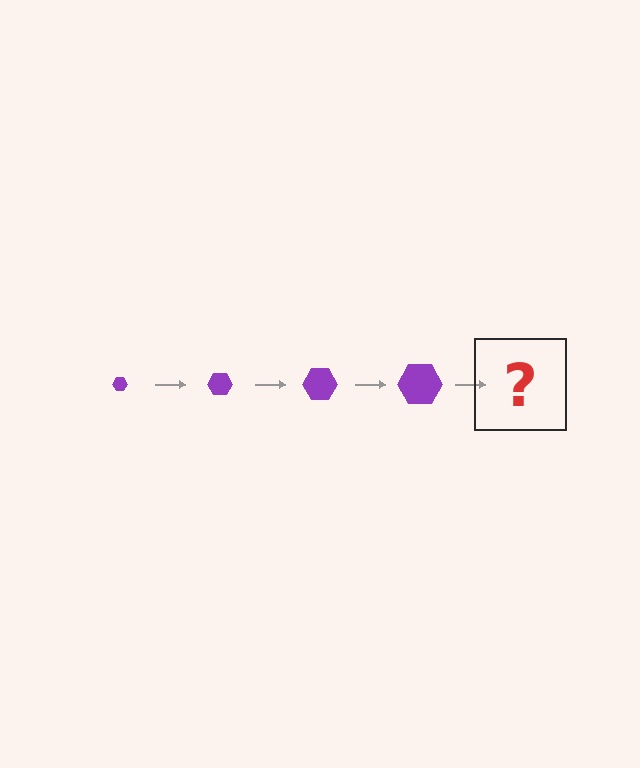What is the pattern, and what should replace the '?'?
The pattern is that the hexagon gets progressively larger each step. The '?' should be a purple hexagon, larger than the previous one.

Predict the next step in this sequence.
The next step is a purple hexagon, larger than the previous one.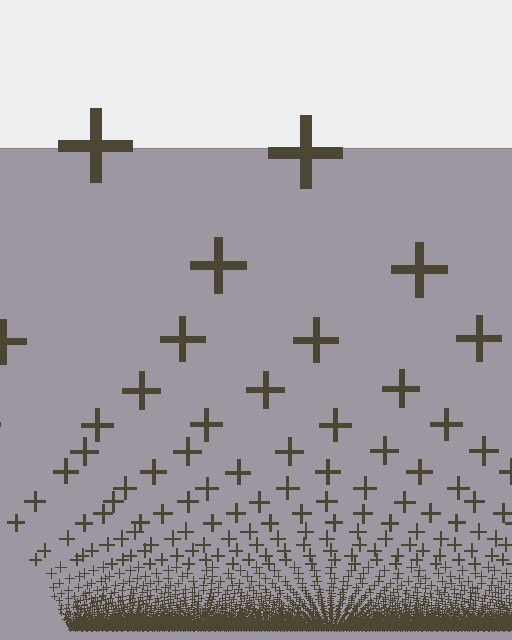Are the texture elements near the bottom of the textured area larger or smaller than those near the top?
Smaller. The gradient is inverted — elements near the bottom are smaller and denser.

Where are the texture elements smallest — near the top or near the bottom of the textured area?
Near the bottom.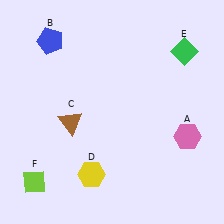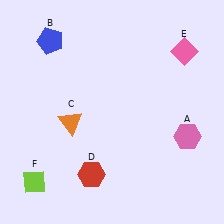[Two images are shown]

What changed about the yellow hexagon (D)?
In Image 1, D is yellow. In Image 2, it changed to red.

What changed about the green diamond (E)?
In Image 1, E is green. In Image 2, it changed to pink.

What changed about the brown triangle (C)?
In Image 1, C is brown. In Image 2, it changed to orange.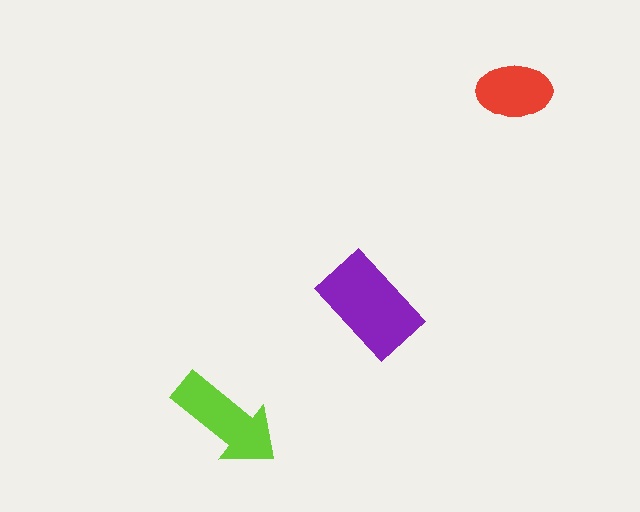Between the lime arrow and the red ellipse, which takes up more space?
The lime arrow.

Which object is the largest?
The purple rectangle.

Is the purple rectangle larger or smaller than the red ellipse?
Larger.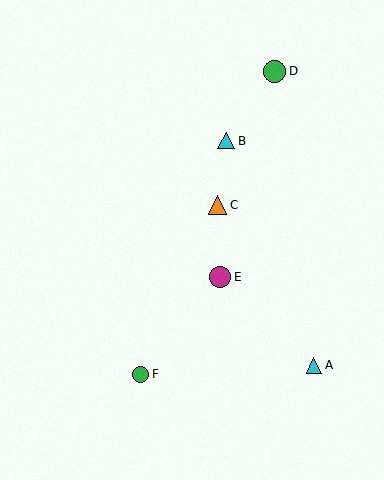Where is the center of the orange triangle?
The center of the orange triangle is at (218, 205).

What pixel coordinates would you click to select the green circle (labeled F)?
Click at (140, 374) to select the green circle F.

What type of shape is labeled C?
Shape C is an orange triangle.